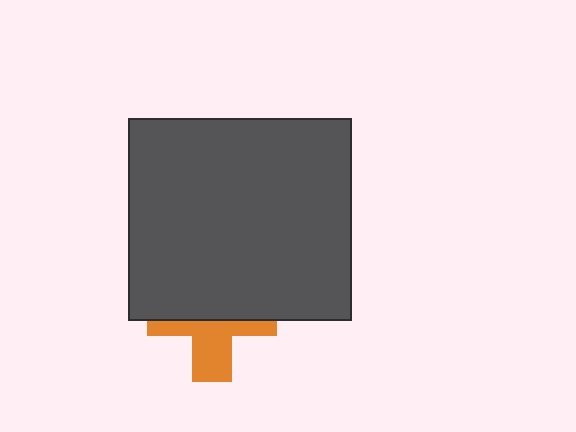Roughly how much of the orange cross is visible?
A small part of it is visible (roughly 42%).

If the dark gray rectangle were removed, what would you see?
You would see the complete orange cross.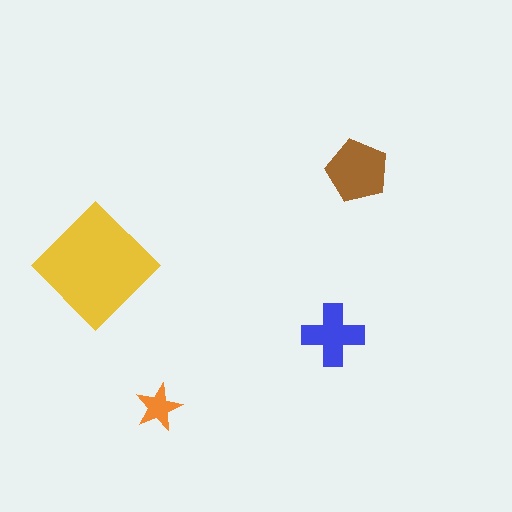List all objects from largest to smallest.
The yellow diamond, the brown pentagon, the blue cross, the orange star.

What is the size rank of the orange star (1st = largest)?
4th.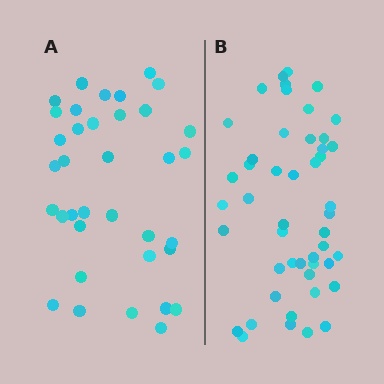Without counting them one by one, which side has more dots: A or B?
Region B (the right region) has more dots.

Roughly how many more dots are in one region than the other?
Region B has roughly 12 or so more dots than region A.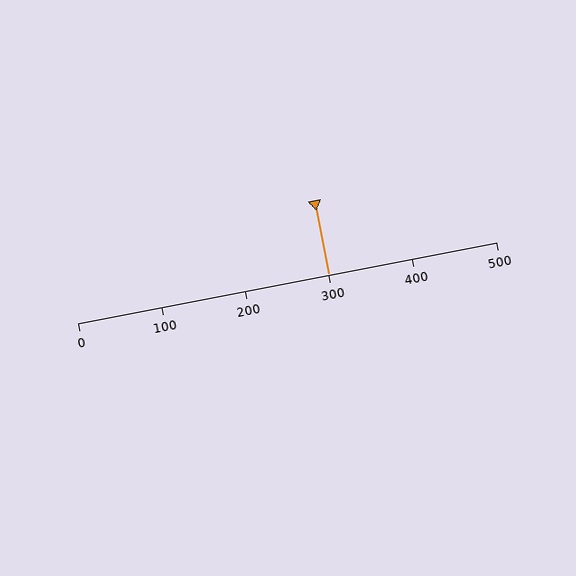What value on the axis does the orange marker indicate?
The marker indicates approximately 300.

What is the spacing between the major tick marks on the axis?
The major ticks are spaced 100 apart.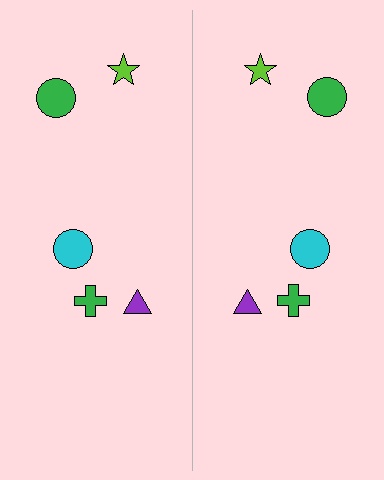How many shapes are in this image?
There are 10 shapes in this image.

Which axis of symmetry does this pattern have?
The pattern has a vertical axis of symmetry running through the center of the image.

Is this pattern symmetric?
Yes, this pattern has bilateral (reflection) symmetry.